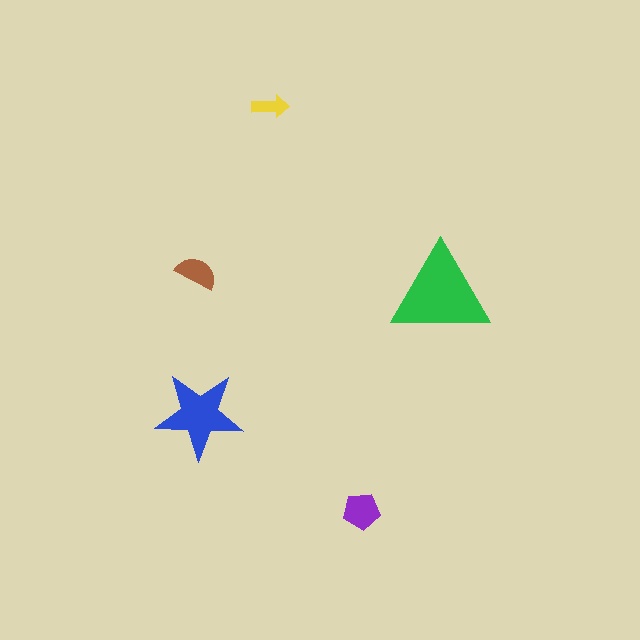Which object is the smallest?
The yellow arrow.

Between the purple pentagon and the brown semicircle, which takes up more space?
The purple pentagon.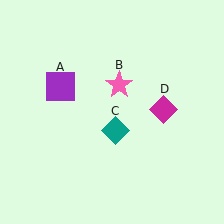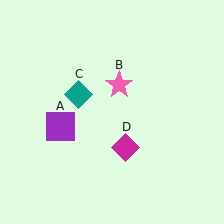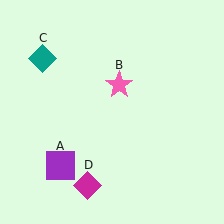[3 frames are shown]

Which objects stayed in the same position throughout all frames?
Pink star (object B) remained stationary.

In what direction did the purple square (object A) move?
The purple square (object A) moved down.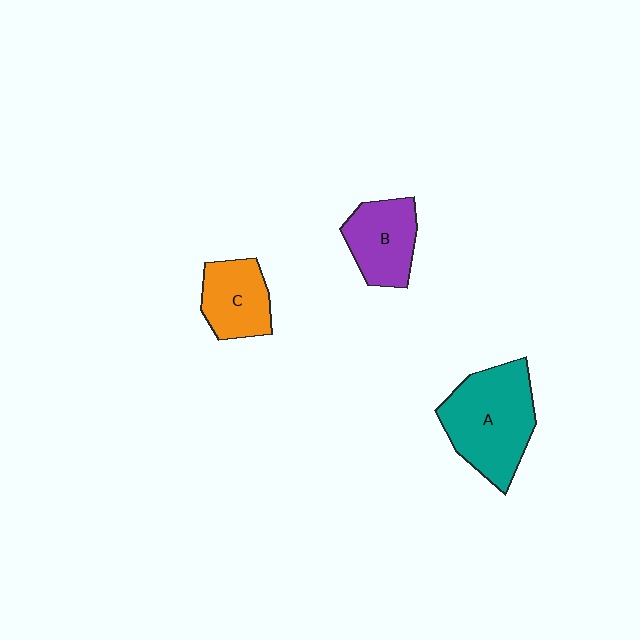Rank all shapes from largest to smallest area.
From largest to smallest: A (teal), B (purple), C (orange).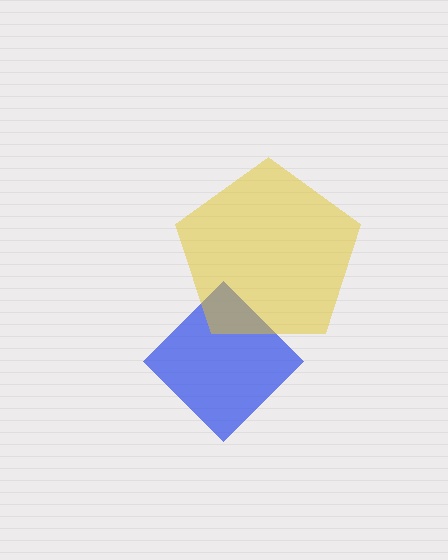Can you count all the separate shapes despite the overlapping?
Yes, there are 2 separate shapes.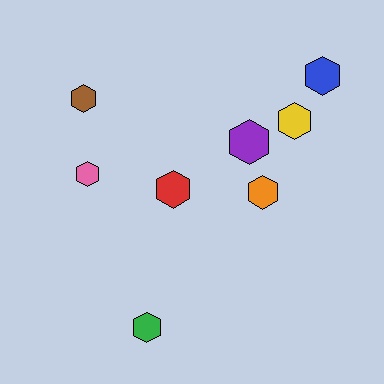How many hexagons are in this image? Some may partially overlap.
There are 8 hexagons.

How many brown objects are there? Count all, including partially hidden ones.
There is 1 brown object.